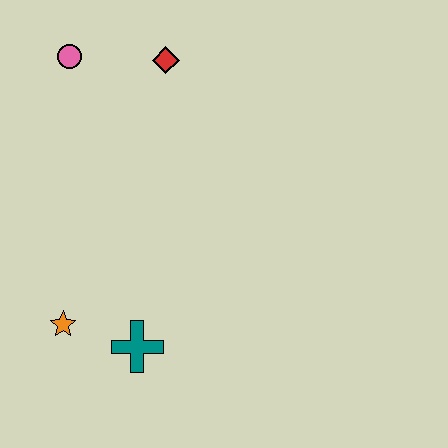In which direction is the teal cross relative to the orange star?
The teal cross is to the right of the orange star.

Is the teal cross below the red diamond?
Yes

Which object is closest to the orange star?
The teal cross is closest to the orange star.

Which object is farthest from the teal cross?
The pink circle is farthest from the teal cross.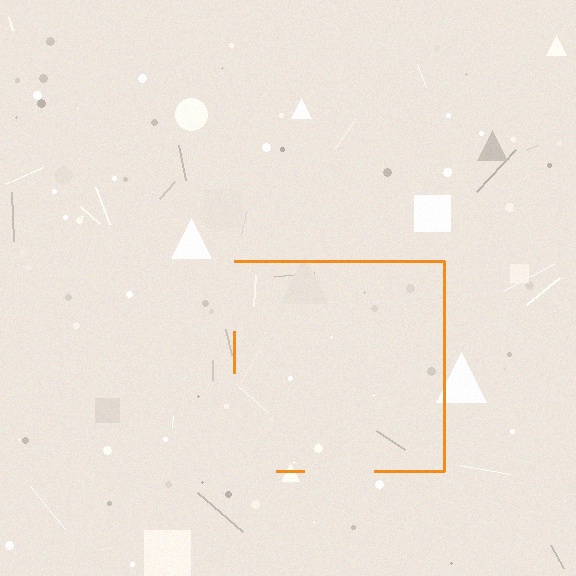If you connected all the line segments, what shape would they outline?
They would outline a square.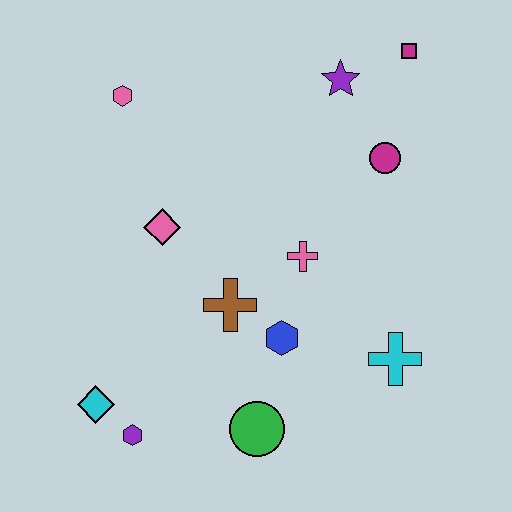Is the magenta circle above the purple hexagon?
Yes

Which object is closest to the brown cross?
The blue hexagon is closest to the brown cross.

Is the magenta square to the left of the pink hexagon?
No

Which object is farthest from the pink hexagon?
The cyan cross is farthest from the pink hexagon.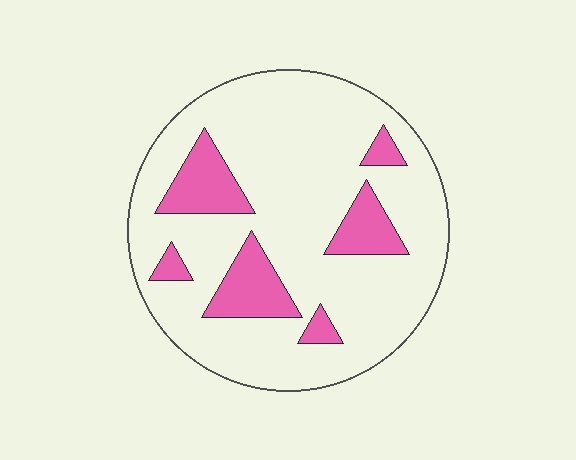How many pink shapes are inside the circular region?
6.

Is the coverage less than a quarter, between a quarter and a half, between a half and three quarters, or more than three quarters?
Less than a quarter.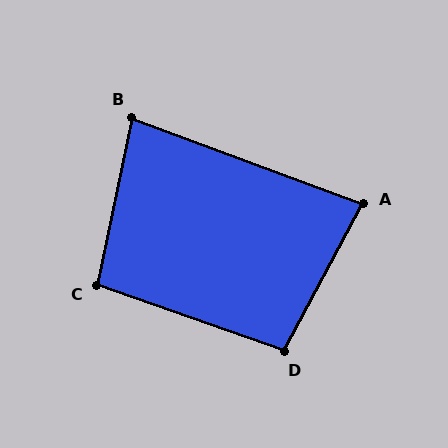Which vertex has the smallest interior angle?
B, at approximately 81 degrees.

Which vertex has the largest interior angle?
D, at approximately 99 degrees.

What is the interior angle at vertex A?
Approximately 82 degrees (acute).